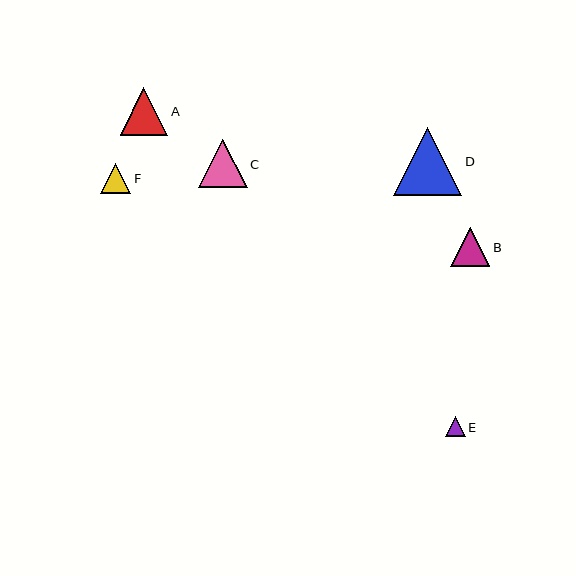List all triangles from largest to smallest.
From largest to smallest: D, C, A, B, F, E.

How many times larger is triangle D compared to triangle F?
Triangle D is approximately 2.2 times the size of triangle F.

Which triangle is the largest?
Triangle D is the largest with a size of approximately 68 pixels.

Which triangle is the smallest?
Triangle E is the smallest with a size of approximately 20 pixels.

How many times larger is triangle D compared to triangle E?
Triangle D is approximately 3.3 times the size of triangle E.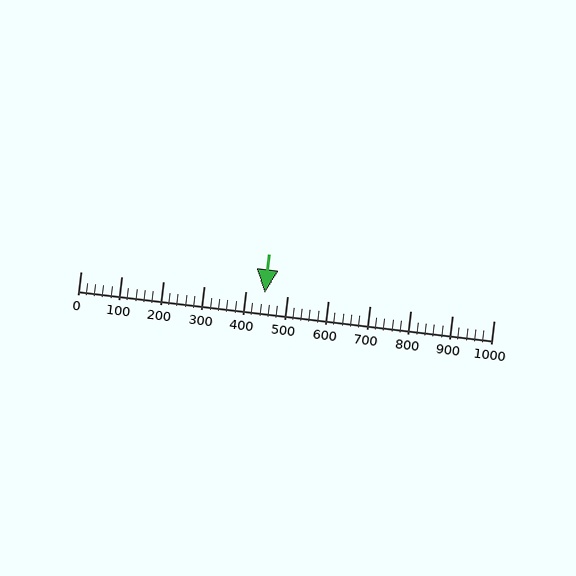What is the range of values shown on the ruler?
The ruler shows values from 0 to 1000.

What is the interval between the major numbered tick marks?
The major tick marks are spaced 100 units apart.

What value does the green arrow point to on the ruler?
The green arrow points to approximately 446.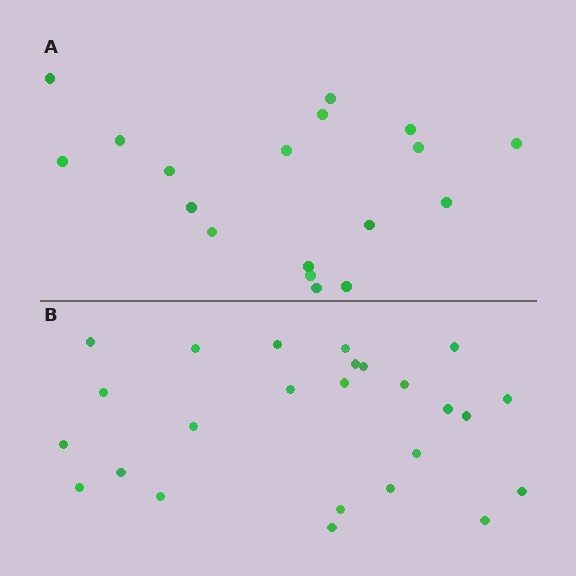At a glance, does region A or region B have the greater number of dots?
Region B (the bottom region) has more dots.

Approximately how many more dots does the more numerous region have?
Region B has roughly 8 or so more dots than region A.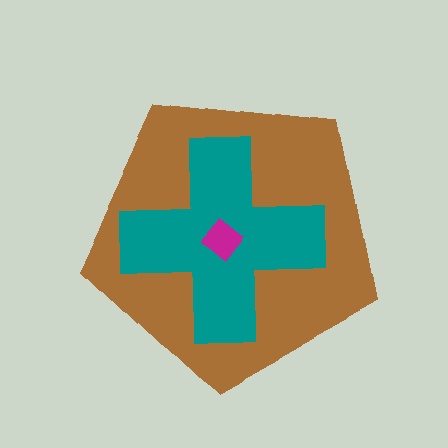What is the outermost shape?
The brown pentagon.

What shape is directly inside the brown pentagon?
The teal cross.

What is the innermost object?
The magenta diamond.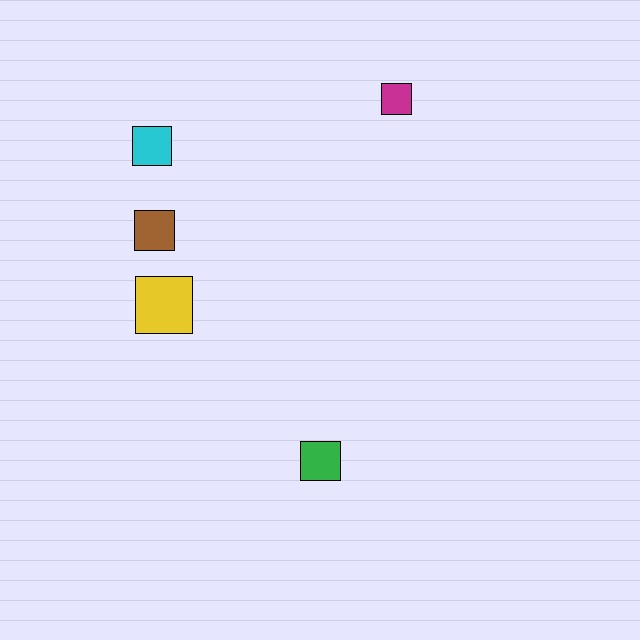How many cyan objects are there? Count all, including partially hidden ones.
There is 1 cyan object.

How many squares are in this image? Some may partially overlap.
There are 5 squares.